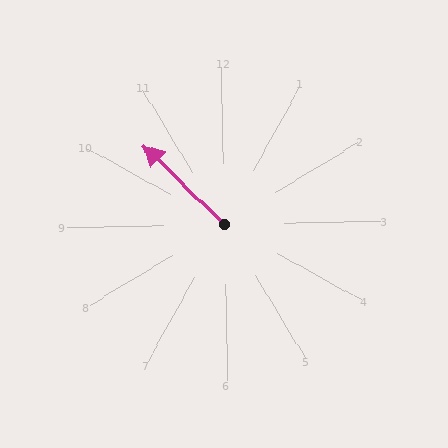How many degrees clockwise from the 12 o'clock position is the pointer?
Approximately 316 degrees.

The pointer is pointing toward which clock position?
Roughly 11 o'clock.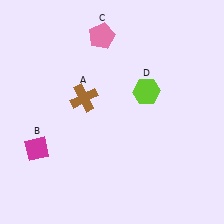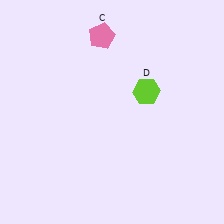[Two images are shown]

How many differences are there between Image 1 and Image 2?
There are 2 differences between the two images.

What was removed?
The magenta diamond (B), the brown cross (A) were removed in Image 2.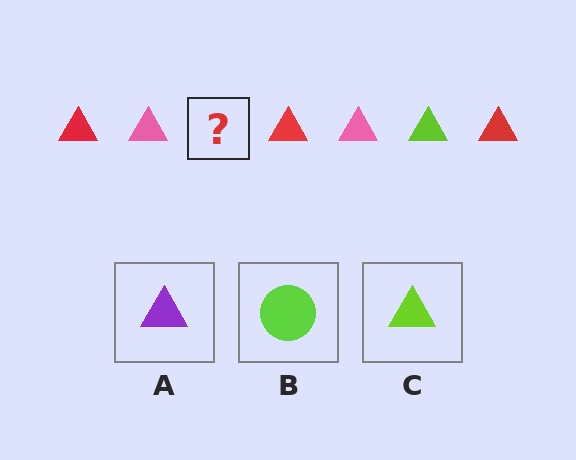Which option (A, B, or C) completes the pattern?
C.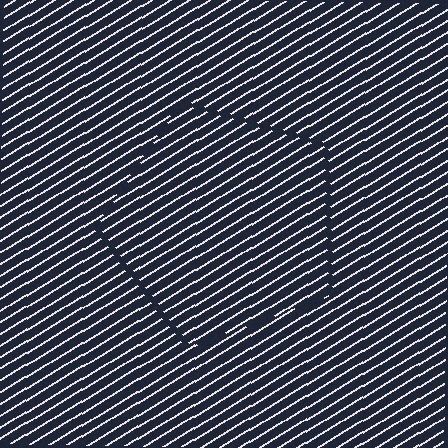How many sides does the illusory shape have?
5 sides — the line-ends trace a pentagon.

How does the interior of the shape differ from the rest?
The interior of the shape contains the same grating, shifted by half a period — the contour is defined by the phase discontinuity where line-ends from the inner and outer gratings abut.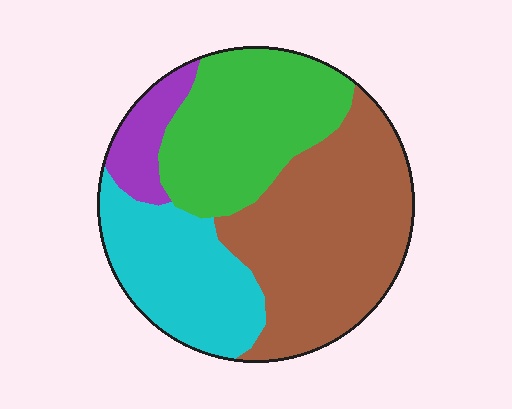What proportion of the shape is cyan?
Cyan covers about 25% of the shape.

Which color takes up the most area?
Brown, at roughly 40%.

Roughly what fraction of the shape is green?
Green takes up about one quarter (1/4) of the shape.